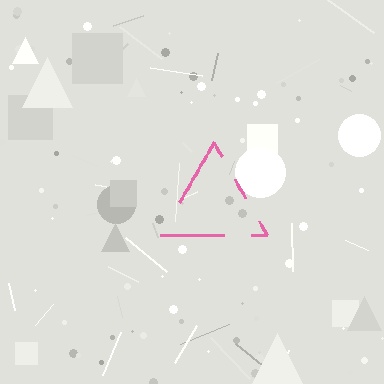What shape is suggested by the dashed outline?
The dashed outline suggests a triangle.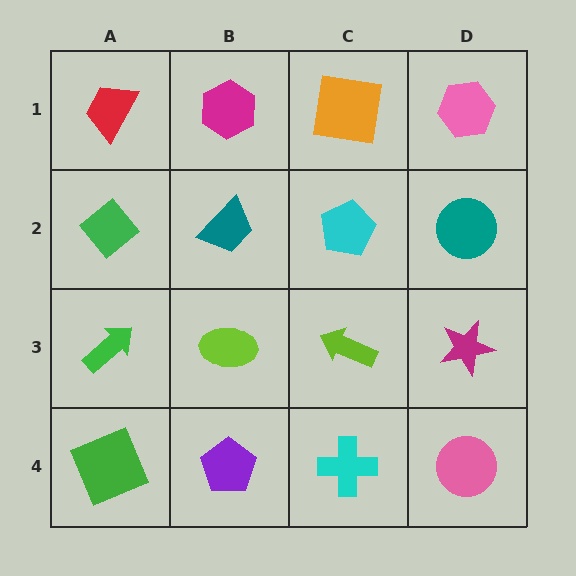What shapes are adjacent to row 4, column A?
A green arrow (row 3, column A), a purple pentagon (row 4, column B).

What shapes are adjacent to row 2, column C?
An orange square (row 1, column C), a lime arrow (row 3, column C), a teal trapezoid (row 2, column B), a teal circle (row 2, column D).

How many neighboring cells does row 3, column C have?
4.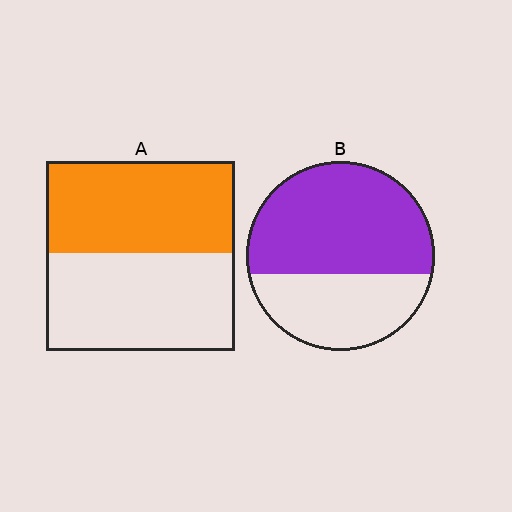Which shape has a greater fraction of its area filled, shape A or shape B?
Shape B.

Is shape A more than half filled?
Roughly half.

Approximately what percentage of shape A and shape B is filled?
A is approximately 50% and B is approximately 60%.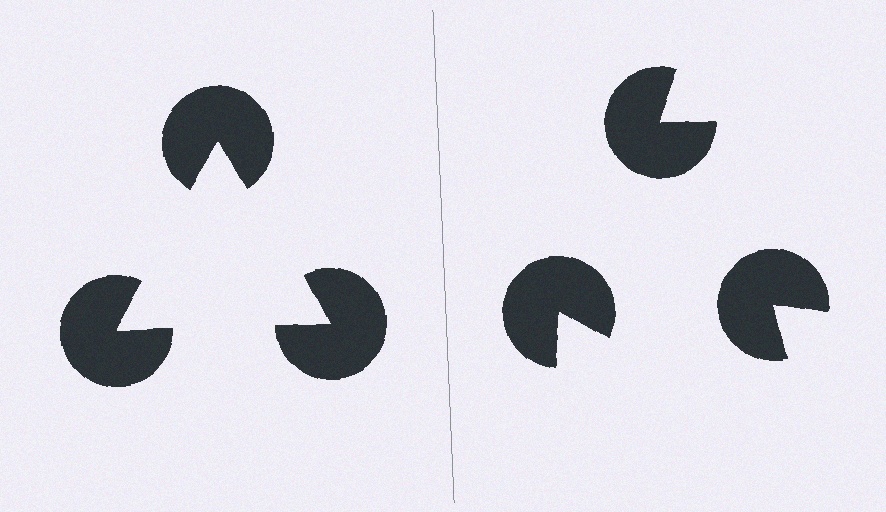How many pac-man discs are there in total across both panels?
6 — 3 on each side.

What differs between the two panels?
The pac-man discs are positioned identically on both sides; only the wedge orientations differ. On the left they align to a triangle; on the right they are misaligned.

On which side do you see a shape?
An illusory triangle appears on the left side. On the right side the wedge cuts are rotated, so no coherent shape forms.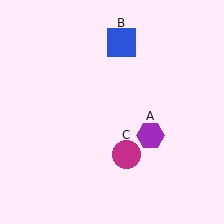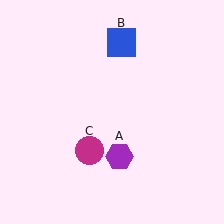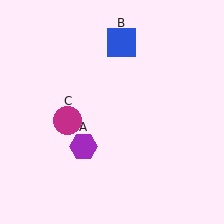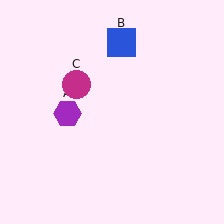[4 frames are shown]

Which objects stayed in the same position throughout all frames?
Blue square (object B) remained stationary.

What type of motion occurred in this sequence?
The purple hexagon (object A), magenta circle (object C) rotated clockwise around the center of the scene.